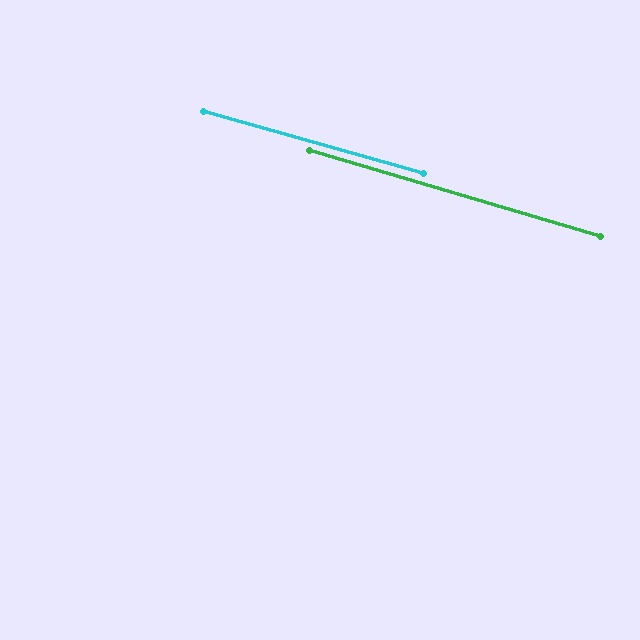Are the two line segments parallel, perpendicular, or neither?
Parallel — their directions differ by only 0.7°.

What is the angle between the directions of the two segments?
Approximately 1 degree.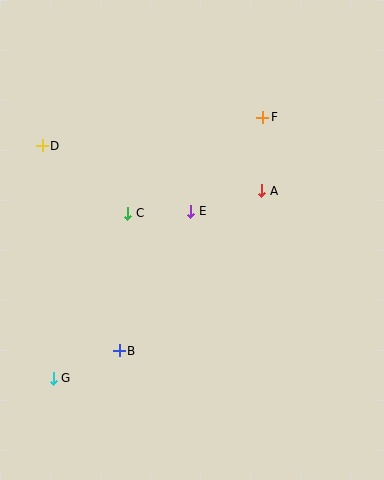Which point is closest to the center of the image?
Point E at (191, 211) is closest to the center.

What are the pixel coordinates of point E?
Point E is at (191, 211).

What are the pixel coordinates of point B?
Point B is at (119, 351).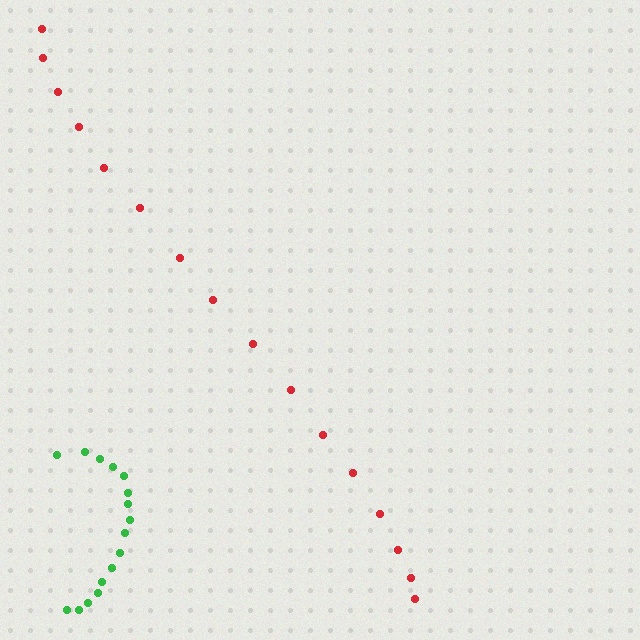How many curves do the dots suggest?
There are 2 distinct paths.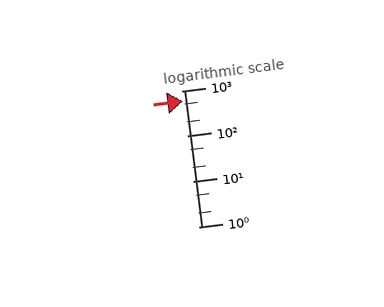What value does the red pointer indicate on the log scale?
The pointer indicates approximately 590.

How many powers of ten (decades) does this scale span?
The scale spans 3 decades, from 1 to 1000.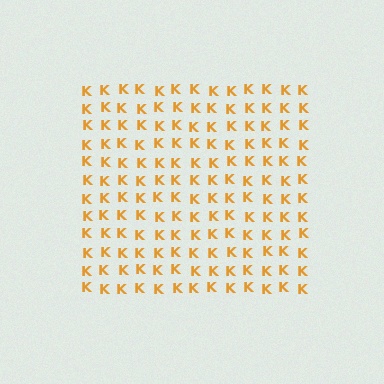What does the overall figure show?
The overall figure shows a square.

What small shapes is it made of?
It is made of small letter K's.